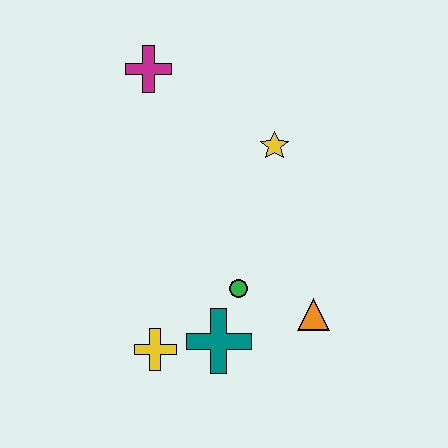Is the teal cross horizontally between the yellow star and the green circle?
No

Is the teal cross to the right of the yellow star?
No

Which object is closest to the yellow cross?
The teal cross is closest to the yellow cross.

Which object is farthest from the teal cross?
The magenta cross is farthest from the teal cross.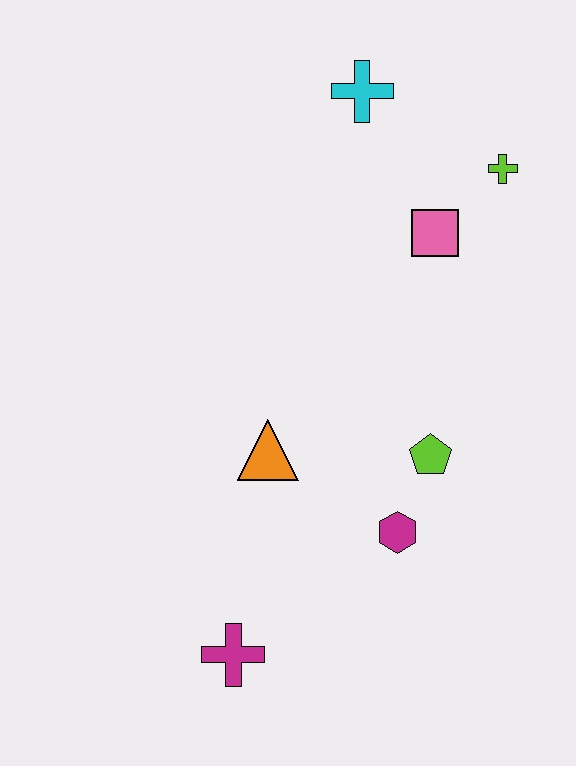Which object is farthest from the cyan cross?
The magenta cross is farthest from the cyan cross.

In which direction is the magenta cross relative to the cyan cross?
The magenta cross is below the cyan cross.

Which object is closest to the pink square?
The lime cross is closest to the pink square.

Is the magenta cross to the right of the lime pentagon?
No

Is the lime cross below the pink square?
No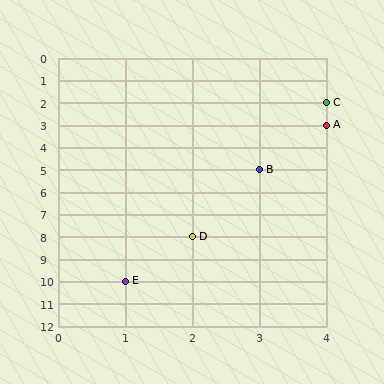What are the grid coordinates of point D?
Point D is at grid coordinates (2, 8).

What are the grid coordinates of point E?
Point E is at grid coordinates (1, 10).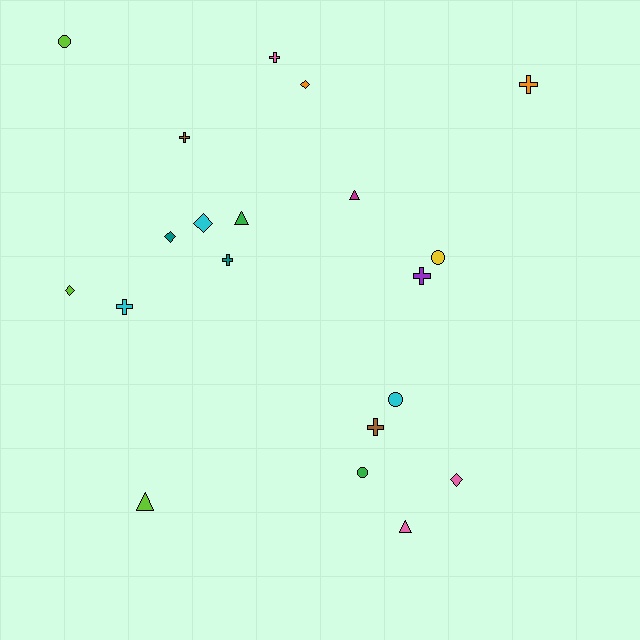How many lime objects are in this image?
There are 3 lime objects.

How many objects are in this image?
There are 20 objects.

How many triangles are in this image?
There are 4 triangles.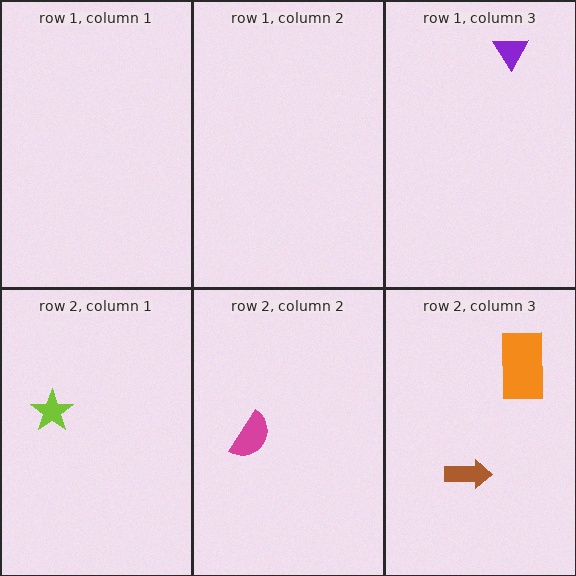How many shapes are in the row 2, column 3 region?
2.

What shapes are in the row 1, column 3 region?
The purple triangle.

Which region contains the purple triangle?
The row 1, column 3 region.